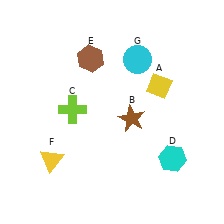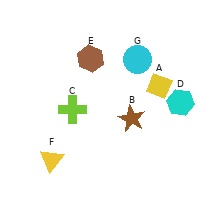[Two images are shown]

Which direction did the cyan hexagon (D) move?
The cyan hexagon (D) moved up.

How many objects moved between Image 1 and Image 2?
1 object moved between the two images.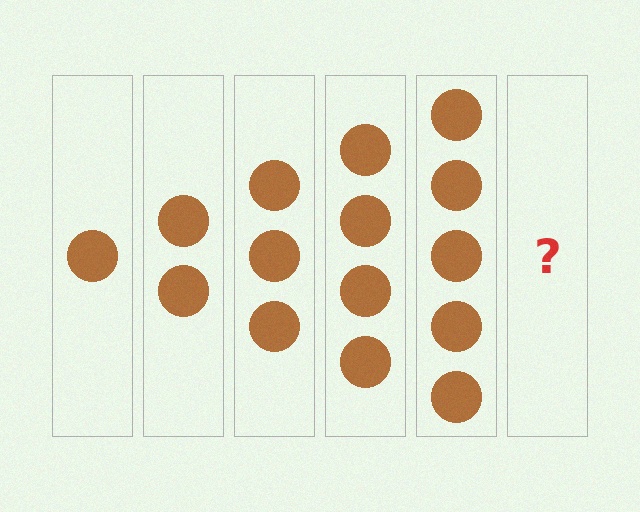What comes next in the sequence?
The next element should be 6 circles.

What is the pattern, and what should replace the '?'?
The pattern is that each step adds one more circle. The '?' should be 6 circles.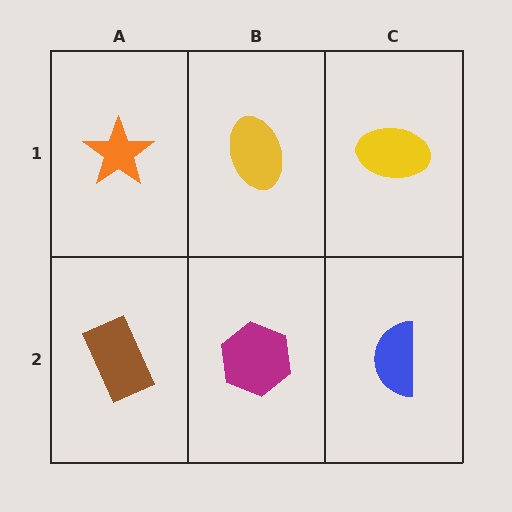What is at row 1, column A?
An orange star.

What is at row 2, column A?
A brown rectangle.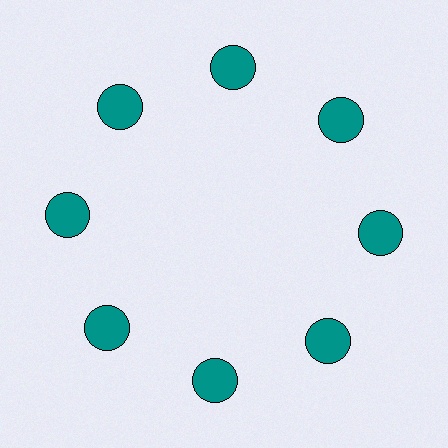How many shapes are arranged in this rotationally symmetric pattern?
There are 8 shapes, arranged in 8 groups of 1.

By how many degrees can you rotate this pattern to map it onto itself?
The pattern maps onto itself every 45 degrees of rotation.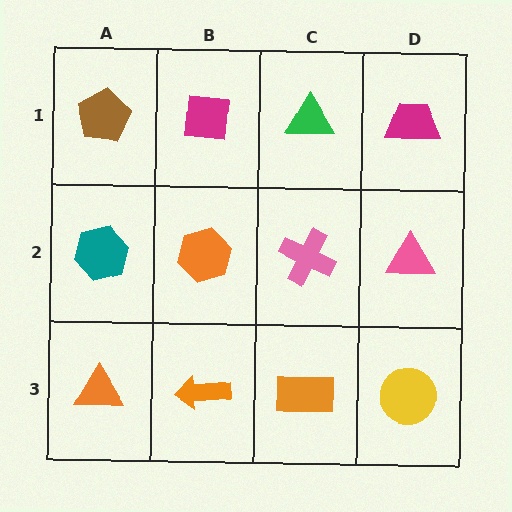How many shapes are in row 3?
4 shapes.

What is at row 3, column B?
An orange arrow.